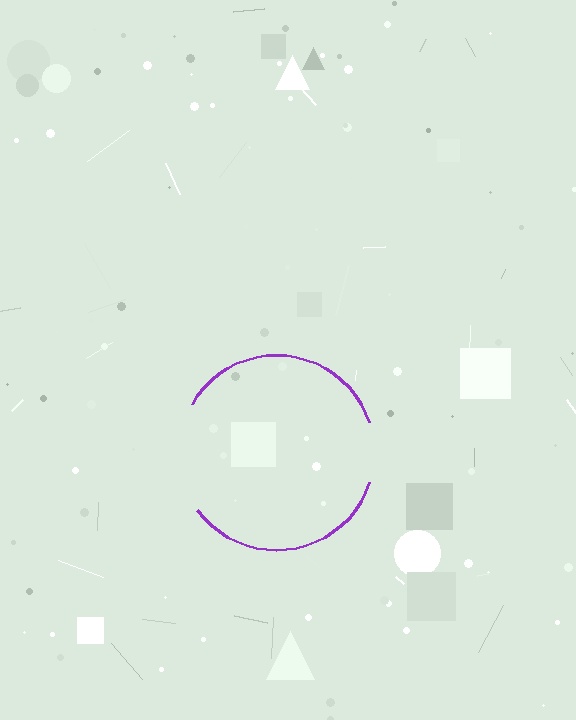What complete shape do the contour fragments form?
The contour fragments form a circle.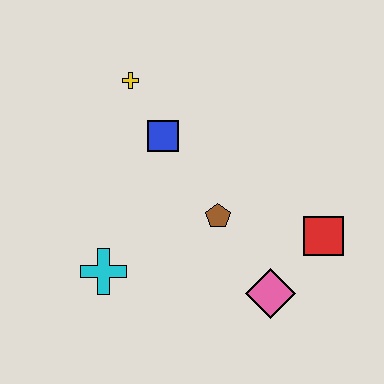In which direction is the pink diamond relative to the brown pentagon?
The pink diamond is below the brown pentagon.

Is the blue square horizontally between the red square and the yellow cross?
Yes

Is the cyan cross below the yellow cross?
Yes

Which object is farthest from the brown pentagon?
The yellow cross is farthest from the brown pentagon.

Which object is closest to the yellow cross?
The blue square is closest to the yellow cross.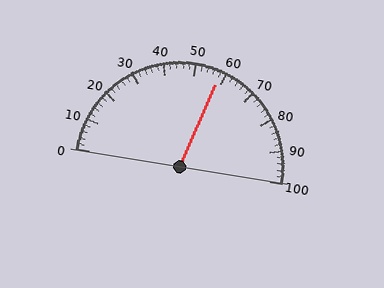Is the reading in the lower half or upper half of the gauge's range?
The reading is in the upper half of the range (0 to 100).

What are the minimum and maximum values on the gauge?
The gauge ranges from 0 to 100.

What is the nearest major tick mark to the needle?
The nearest major tick mark is 60.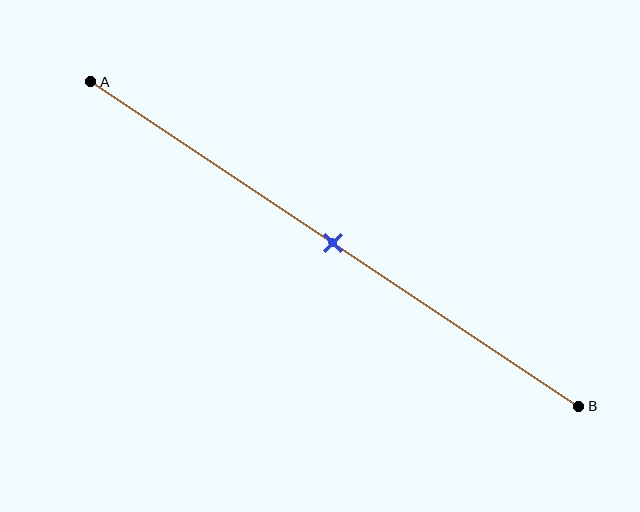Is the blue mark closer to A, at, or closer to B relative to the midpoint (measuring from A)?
The blue mark is approximately at the midpoint of segment AB.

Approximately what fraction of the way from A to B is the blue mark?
The blue mark is approximately 50% of the way from A to B.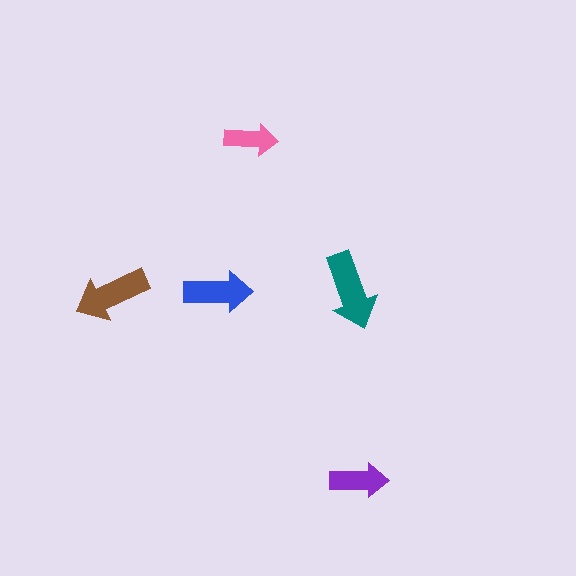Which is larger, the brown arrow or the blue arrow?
The brown one.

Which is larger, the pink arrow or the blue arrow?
The blue one.